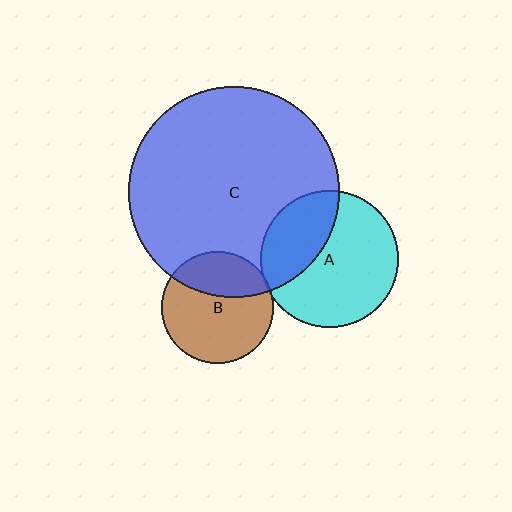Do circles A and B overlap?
Yes.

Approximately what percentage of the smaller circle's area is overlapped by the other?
Approximately 5%.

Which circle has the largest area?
Circle C (blue).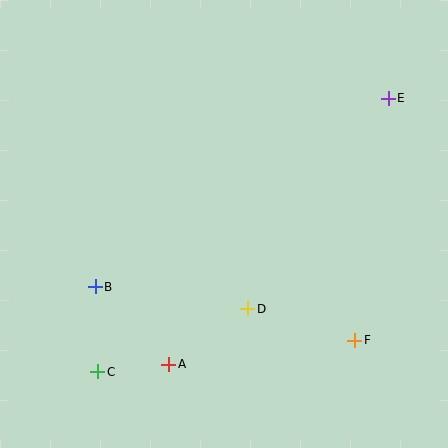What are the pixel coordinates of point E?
Point E is at (388, 98).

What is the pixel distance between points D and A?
The distance between D and A is 96 pixels.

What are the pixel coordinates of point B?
Point B is at (95, 287).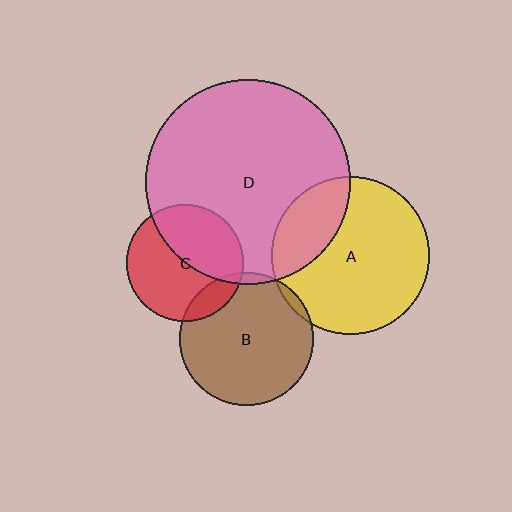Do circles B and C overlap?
Yes.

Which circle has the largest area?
Circle D (pink).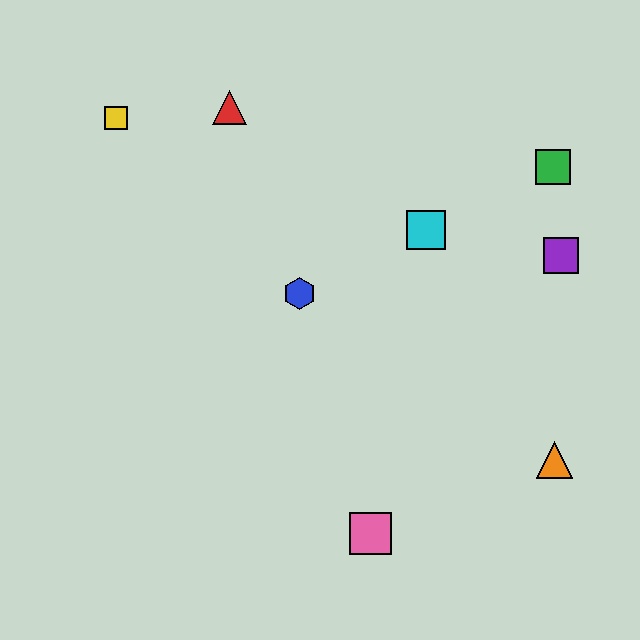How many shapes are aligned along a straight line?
3 shapes (the blue hexagon, the green square, the cyan square) are aligned along a straight line.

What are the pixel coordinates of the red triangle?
The red triangle is at (229, 108).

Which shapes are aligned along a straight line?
The blue hexagon, the green square, the cyan square are aligned along a straight line.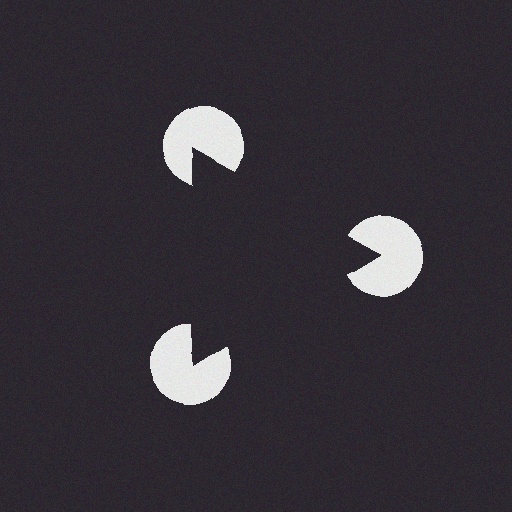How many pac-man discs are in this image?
There are 3 — one at each vertex of the illusory triangle.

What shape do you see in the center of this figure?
An illusory triangle — its edges are inferred from the aligned wedge cuts in the pac-man discs, not physically drawn.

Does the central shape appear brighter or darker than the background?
It typically appears slightly darker than the background, even though no actual brightness change is drawn.